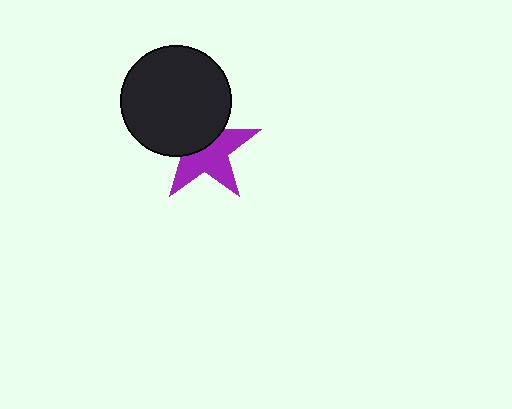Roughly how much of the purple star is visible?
About half of it is visible (roughly 56%).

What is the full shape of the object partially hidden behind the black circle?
The partially hidden object is a purple star.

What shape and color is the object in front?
The object in front is a black circle.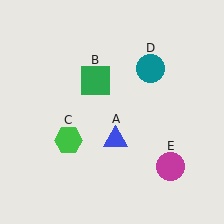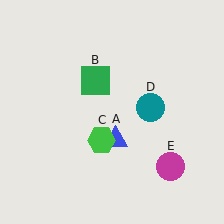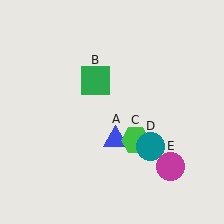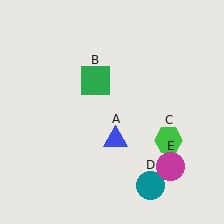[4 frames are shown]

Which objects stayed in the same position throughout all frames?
Blue triangle (object A) and green square (object B) and magenta circle (object E) remained stationary.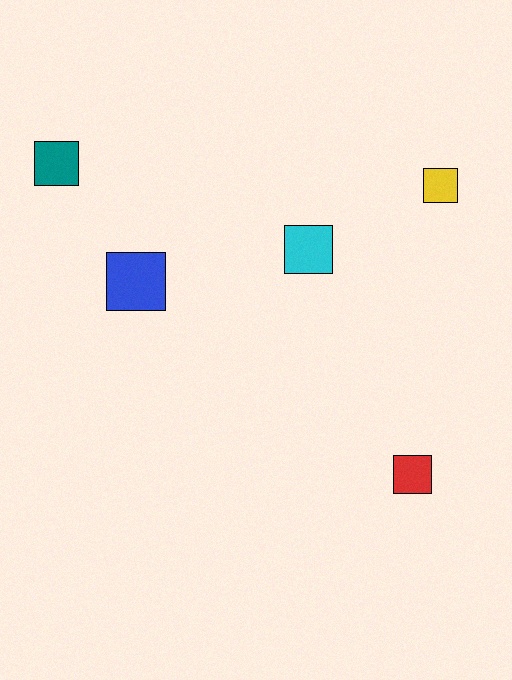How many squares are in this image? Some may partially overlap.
There are 5 squares.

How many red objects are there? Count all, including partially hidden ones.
There is 1 red object.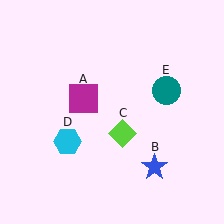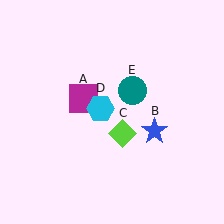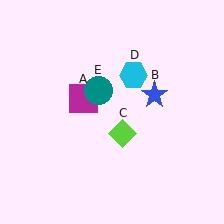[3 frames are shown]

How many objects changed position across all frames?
3 objects changed position: blue star (object B), cyan hexagon (object D), teal circle (object E).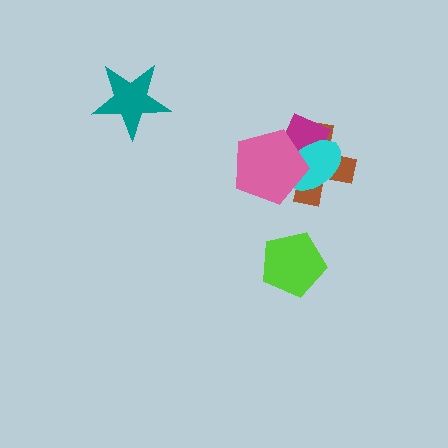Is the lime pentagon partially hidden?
No, no other shape covers it.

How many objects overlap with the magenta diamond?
3 objects overlap with the magenta diamond.